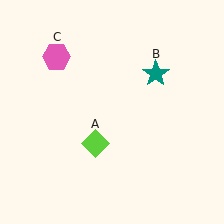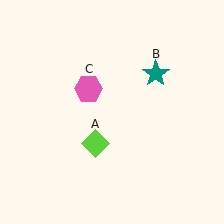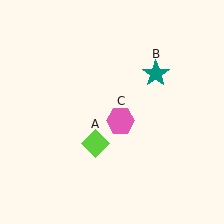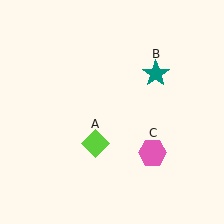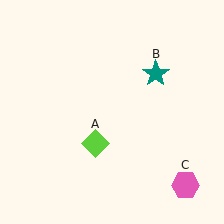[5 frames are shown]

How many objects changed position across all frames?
1 object changed position: pink hexagon (object C).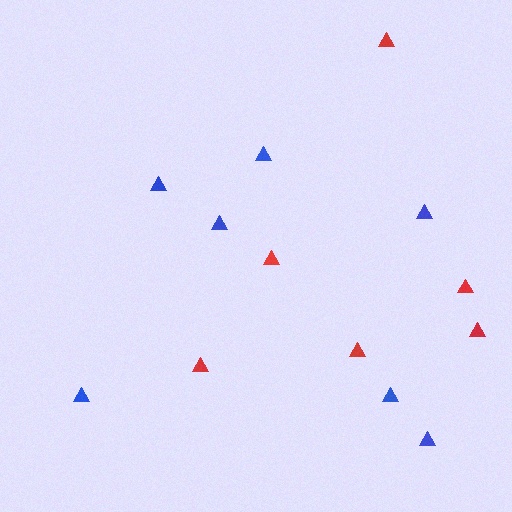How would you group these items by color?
There are 2 groups: one group of red triangles (6) and one group of blue triangles (7).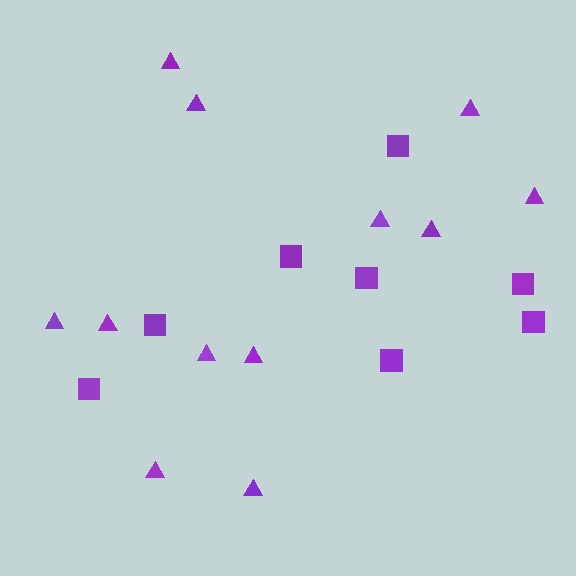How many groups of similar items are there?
There are 2 groups: one group of squares (8) and one group of triangles (12).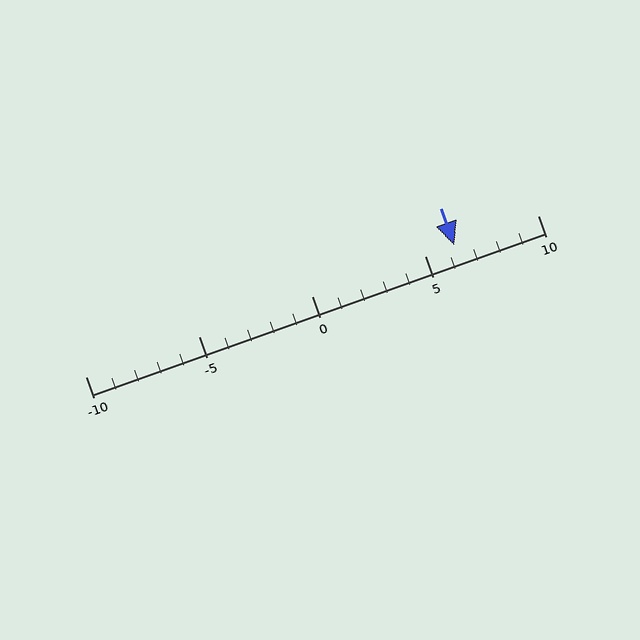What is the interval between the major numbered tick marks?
The major tick marks are spaced 5 units apart.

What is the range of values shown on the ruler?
The ruler shows values from -10 to 10.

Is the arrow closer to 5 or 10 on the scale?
The arrow is closer to 5.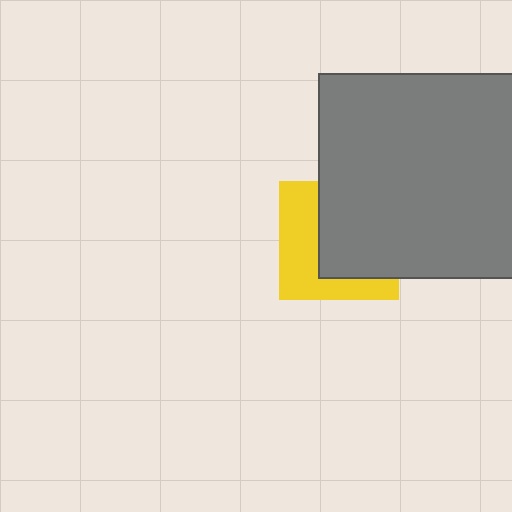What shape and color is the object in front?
The object in front is a gray rectangle.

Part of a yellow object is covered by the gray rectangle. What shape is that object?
It is a square.